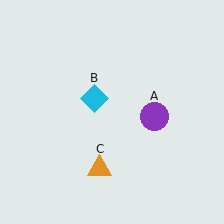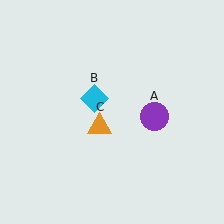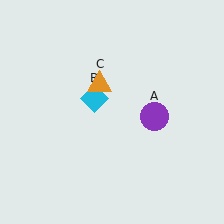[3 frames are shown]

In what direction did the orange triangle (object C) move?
The orange triangle (object C) moved up.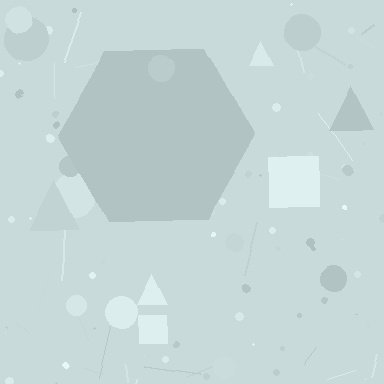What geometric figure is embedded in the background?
A hexagon is embedded in the background.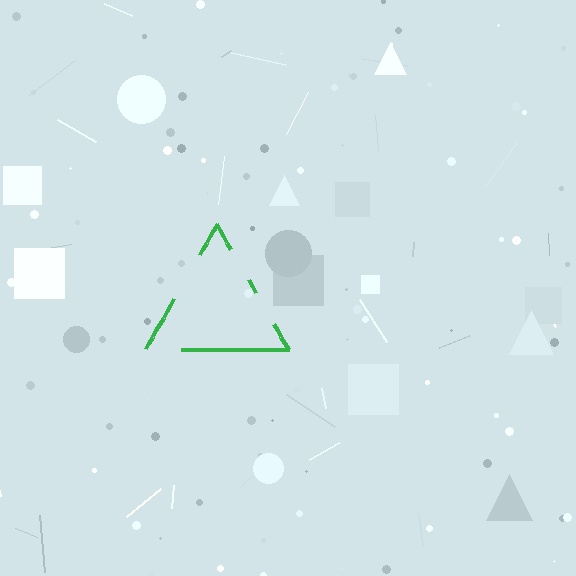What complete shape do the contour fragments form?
The contour fragments form a triangle.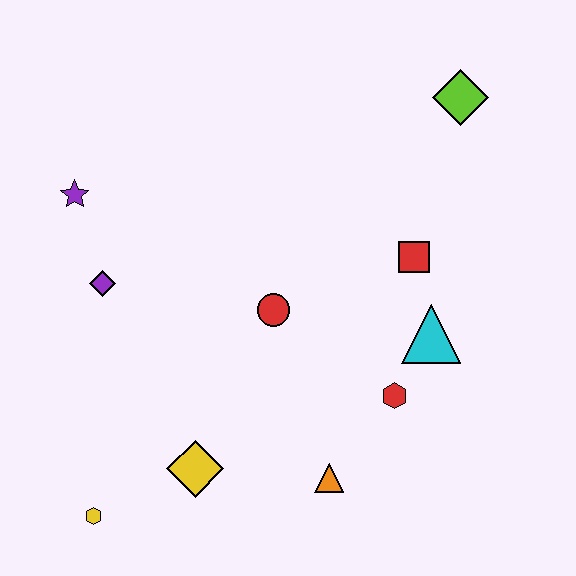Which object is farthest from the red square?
The yellow hexagon is farthest from the red square.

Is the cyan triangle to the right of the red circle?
Yes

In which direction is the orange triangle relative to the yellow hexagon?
The orange triangle is to the right of the yellow hexagon.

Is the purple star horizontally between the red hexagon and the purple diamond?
No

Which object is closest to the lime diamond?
The red square is closest to the lime diamond.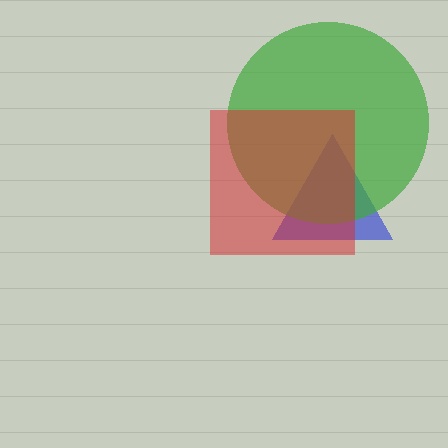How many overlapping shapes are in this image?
There are 3 overlapping shapes in the image.